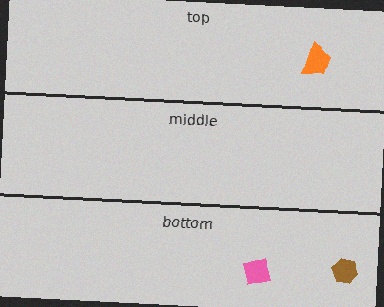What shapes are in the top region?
The orange trapezoid.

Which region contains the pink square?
The bottom region.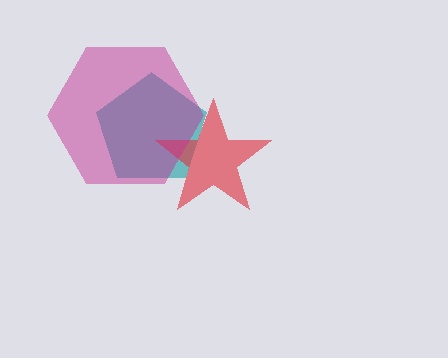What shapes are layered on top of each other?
The layered shapes are: a teal pentagon, a red star, a magenta hexagon.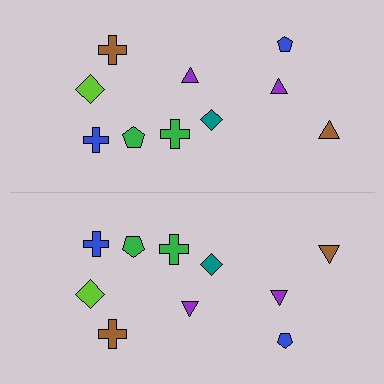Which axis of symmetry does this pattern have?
The pattern has a horizontal axis of symmetry running through the center of the image.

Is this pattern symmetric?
Yes, this pattern has bilateral (reflection) symmetry.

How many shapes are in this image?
There are 20 shapes in this image.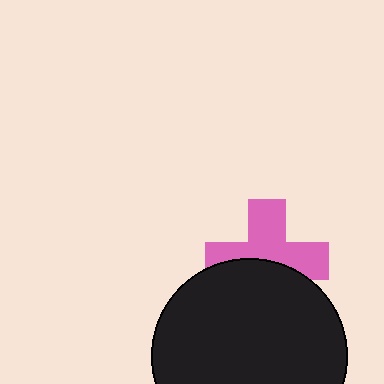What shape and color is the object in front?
The object in front is a black circle.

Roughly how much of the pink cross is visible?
About half of it is visible (roughly 58%).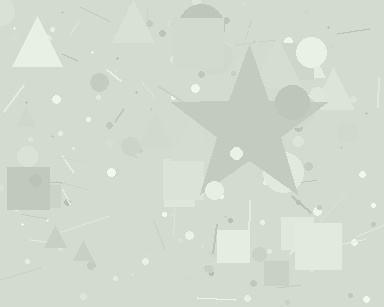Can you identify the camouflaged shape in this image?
The camouflaged shape is a star.